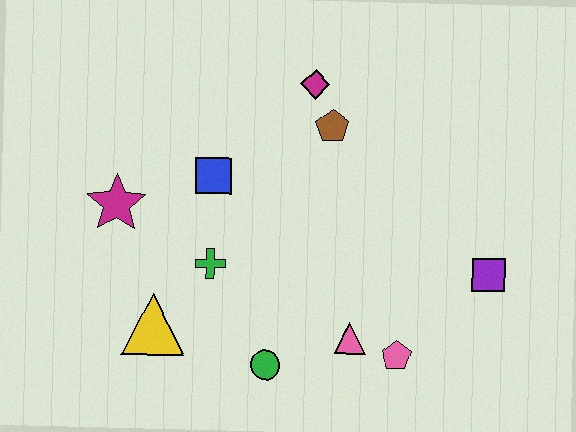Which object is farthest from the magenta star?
The purple square is farthest from the magenta star.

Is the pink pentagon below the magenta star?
Yes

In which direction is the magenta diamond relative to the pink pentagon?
The magenta diamond is above the pink pentagon.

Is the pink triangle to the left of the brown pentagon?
No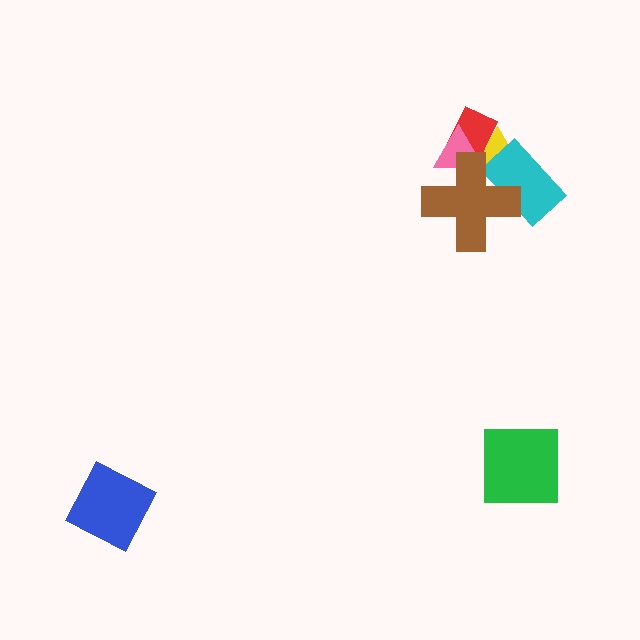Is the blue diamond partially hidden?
No, no other shape covers it.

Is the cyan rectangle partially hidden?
Yes, it is partially covered by another shape.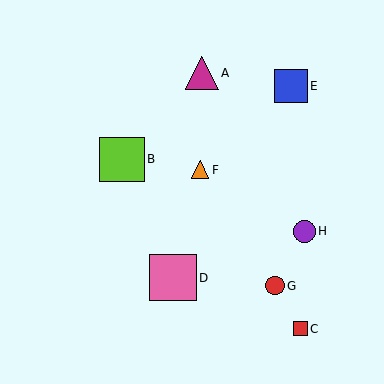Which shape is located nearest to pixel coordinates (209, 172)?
The orange triangle (labeled F) at (200, 170) is nearest to that location.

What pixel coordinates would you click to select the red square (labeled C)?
Click at (300, 329) to select the red square C.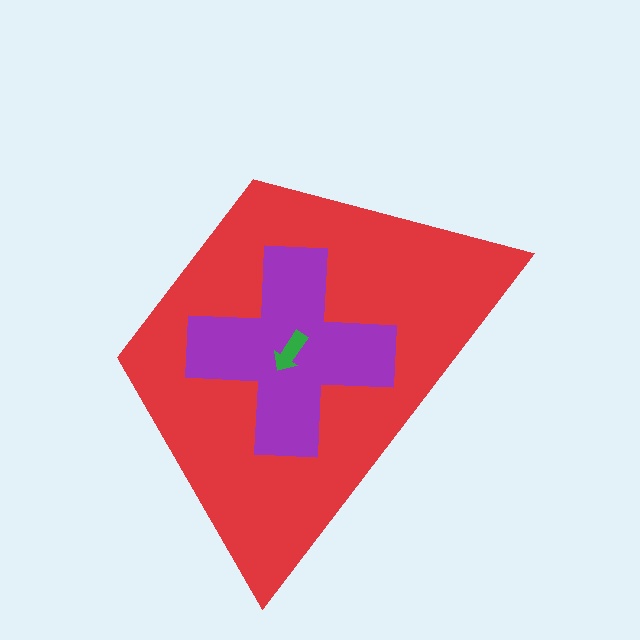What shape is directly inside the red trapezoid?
The purple cross.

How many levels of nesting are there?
3.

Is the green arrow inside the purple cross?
Yes.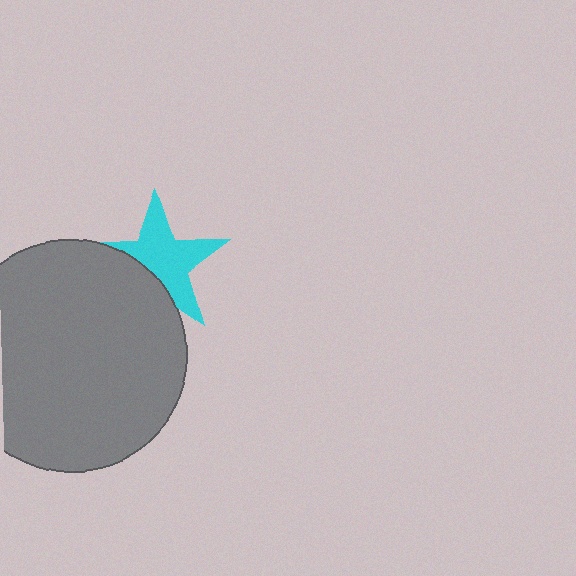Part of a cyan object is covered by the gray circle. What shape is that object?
It is a star.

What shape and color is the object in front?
The object in front is a gray circle.